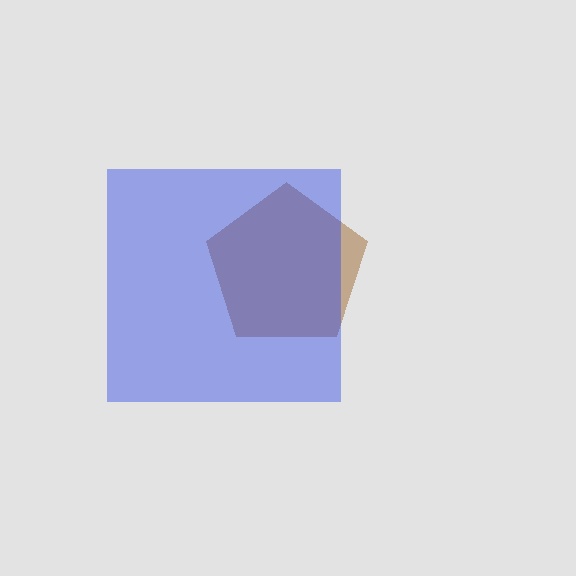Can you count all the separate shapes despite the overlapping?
Yes, there are 2 separate shapes.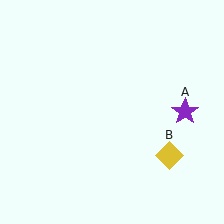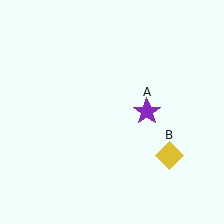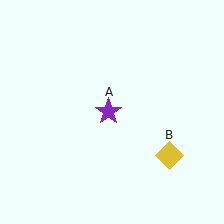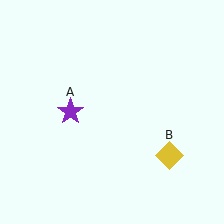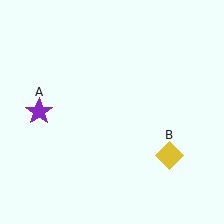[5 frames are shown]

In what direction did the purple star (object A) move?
The purple star (object A) moved left.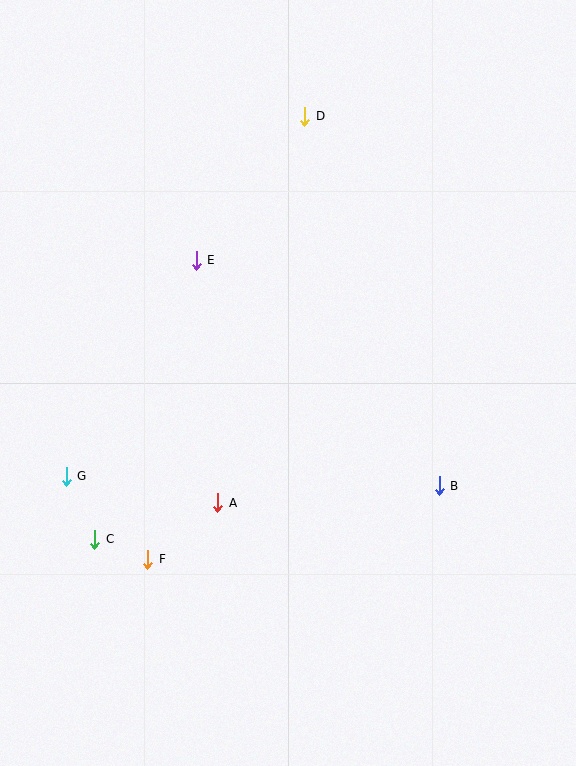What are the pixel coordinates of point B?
Point B is at (439, 486).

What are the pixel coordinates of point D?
Point D is at (305, 116).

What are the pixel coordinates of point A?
Point A is at (217, 503).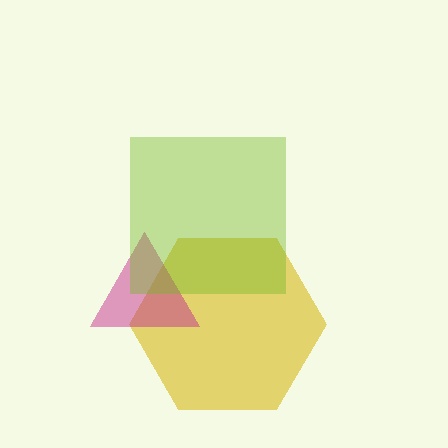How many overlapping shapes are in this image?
There are 3 overlapping shapes in the image.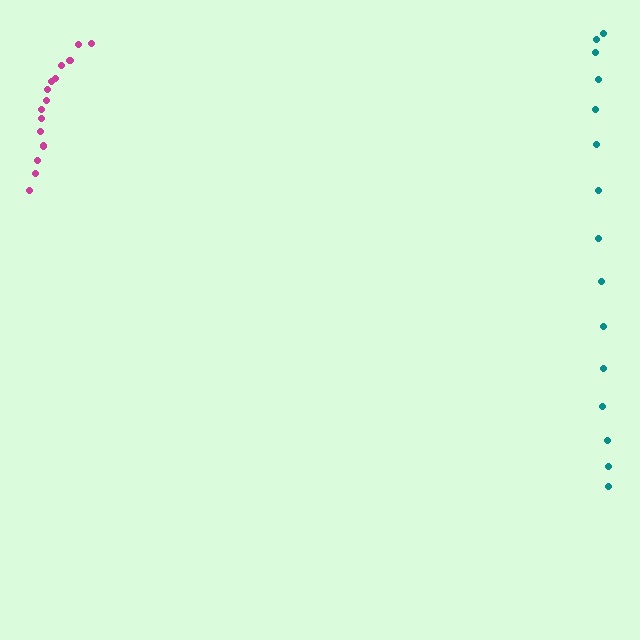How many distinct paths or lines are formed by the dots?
There are 2 distinct paths.